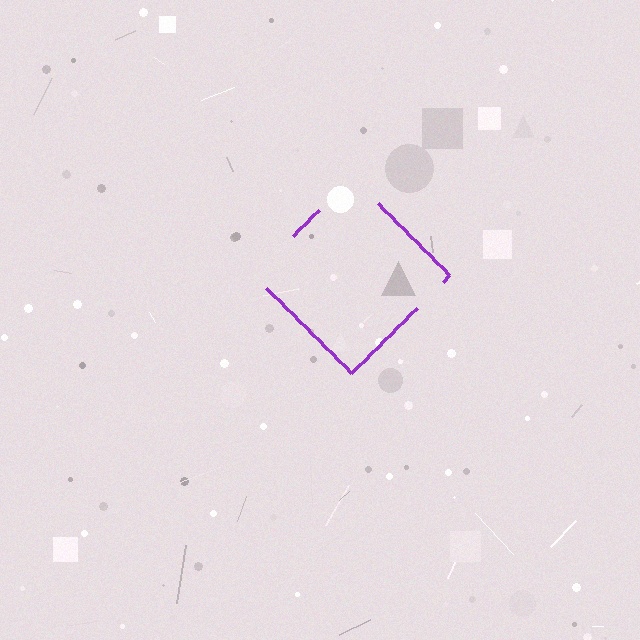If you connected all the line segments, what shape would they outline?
They would outline a diamond.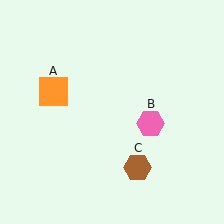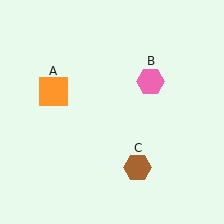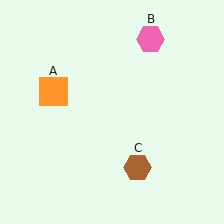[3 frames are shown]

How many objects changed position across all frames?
1 object changed position: pink hexagon (object B).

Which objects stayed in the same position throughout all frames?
Orange square (object A) and brown hexagon (object C) remained stationary.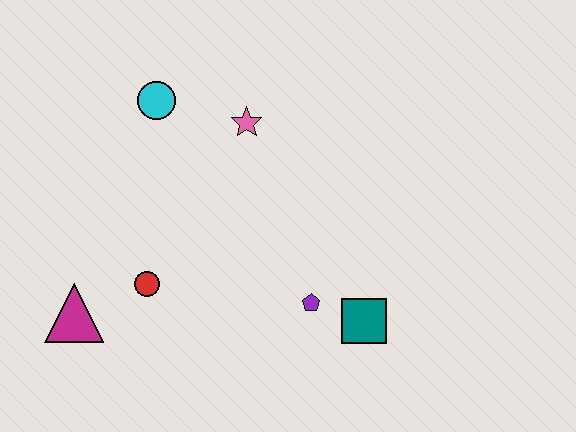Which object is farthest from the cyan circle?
The teal square is farthest from the cyan circle.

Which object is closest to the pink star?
The cyan circle is closest to the pink star.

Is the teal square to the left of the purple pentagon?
No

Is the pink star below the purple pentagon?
No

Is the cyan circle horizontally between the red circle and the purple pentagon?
Yes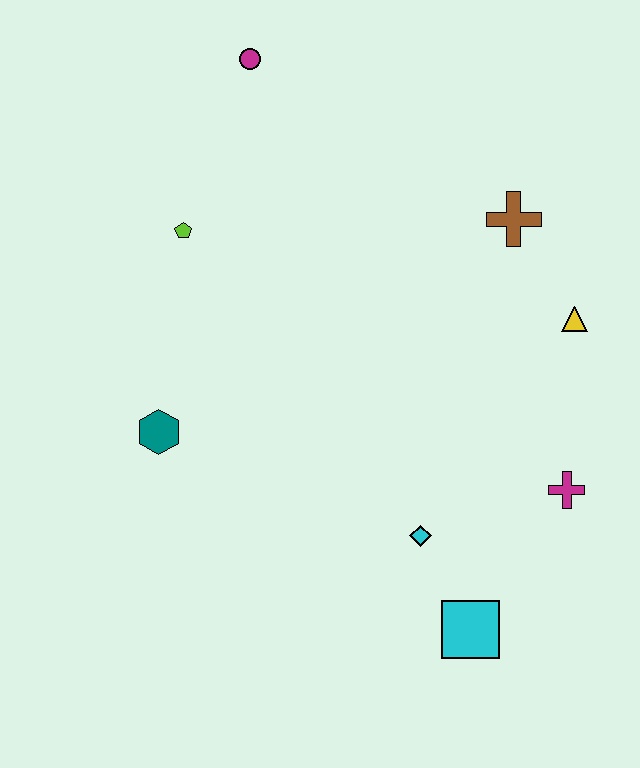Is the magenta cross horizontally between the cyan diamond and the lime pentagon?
No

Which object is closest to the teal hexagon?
The lime pentagon is closest to the teal hexagon.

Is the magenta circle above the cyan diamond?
Yes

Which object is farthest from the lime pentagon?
The cyan square is farthest from the lime pentagon.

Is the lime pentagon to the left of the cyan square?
Yes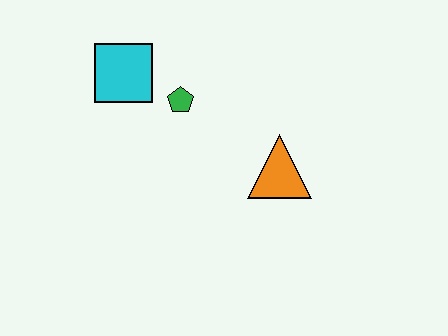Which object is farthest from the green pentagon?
The orange triangle is farthest from the green pentagon.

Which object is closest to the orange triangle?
The green pentagon is closest to the orange triangle.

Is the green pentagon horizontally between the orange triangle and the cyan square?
Yes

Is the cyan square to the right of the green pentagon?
No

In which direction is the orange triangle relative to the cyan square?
The orange triangle is to the right of the cyan square.